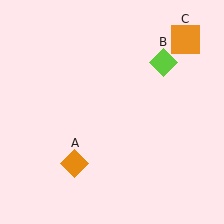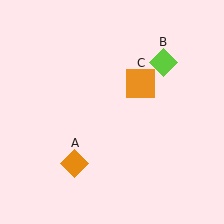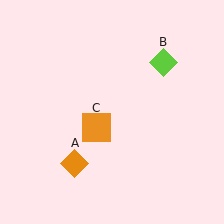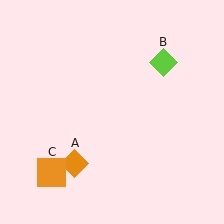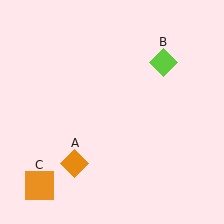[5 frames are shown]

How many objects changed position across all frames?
1 object changed position: orange square (object C).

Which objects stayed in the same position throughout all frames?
Orange diamond (object A) and lime diamond (object B) remained stationary.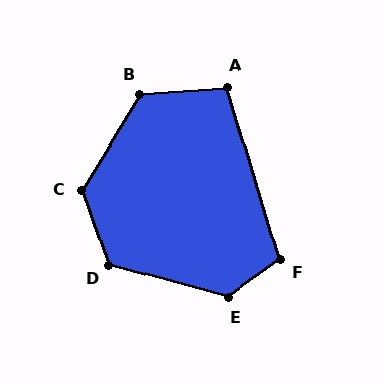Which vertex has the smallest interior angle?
A, at approximately 102 degrees.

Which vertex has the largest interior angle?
E, at approximately 129 degrees.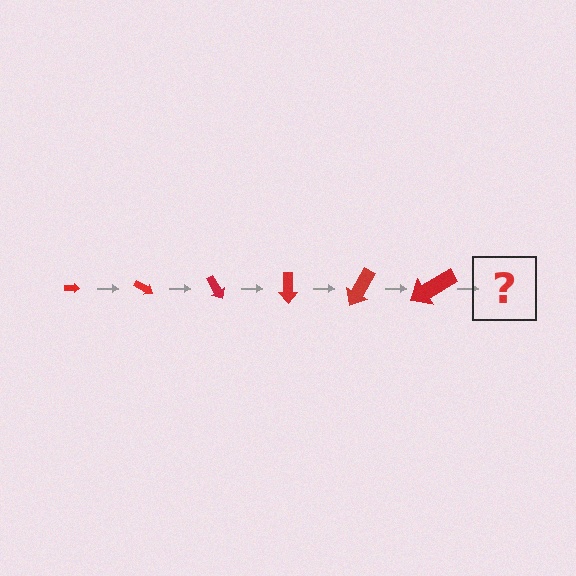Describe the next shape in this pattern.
It should be an arrow, larger than the previous one and rotated 180 degrees from the start.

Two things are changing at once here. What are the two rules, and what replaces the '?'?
The two rules are that the arrow grows larger each step and it rotates 30 degrees each step. The '?' should be an arrow, larger than the previous one and rotated 180 degrees from the start.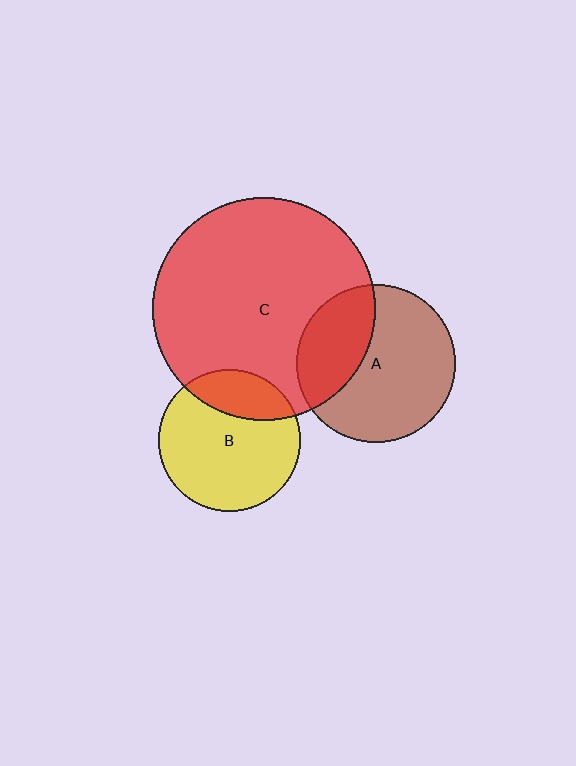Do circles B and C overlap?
Yes.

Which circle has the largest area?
Circle C (red).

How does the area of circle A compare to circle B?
Approximately 1.3 times.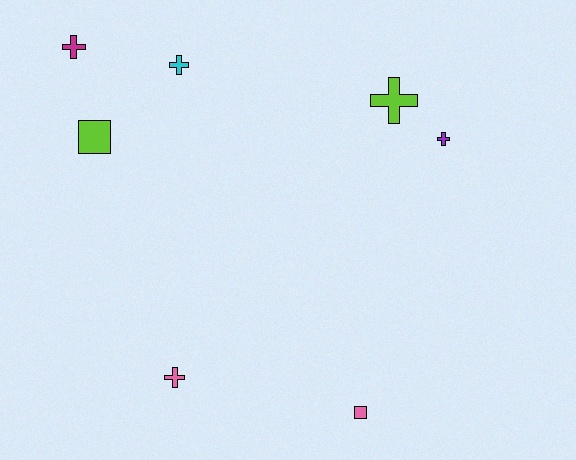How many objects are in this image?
There are 7 objects.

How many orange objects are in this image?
There are no orange objects.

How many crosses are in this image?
There are 5 crosses.